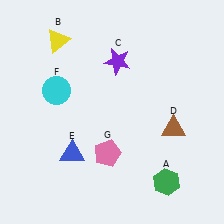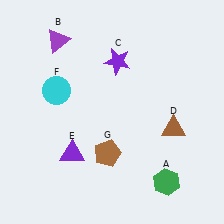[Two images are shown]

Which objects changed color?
B changed from yellow to purple. E changed from blue to purple. G changed from pink to brown.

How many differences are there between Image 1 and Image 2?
There are 3 differences between the two images.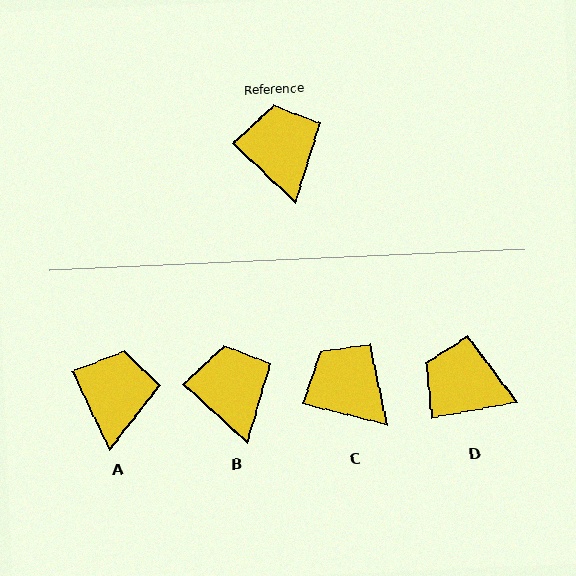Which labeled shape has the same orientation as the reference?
B.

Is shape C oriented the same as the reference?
No, it is off by about 29 degrees.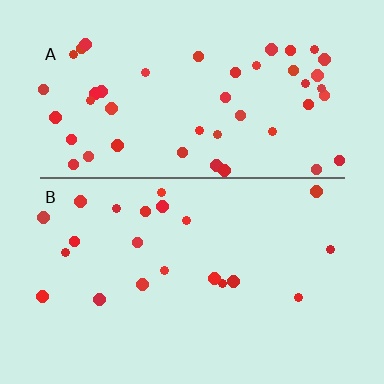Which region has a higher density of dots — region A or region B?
A (the top).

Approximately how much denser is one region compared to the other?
Approximately 2.2× — region A over region B.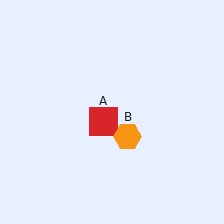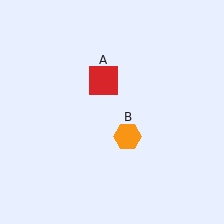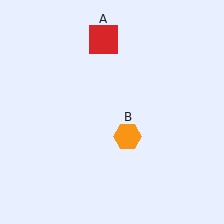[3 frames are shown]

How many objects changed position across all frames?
1 object changed position: red square (object A).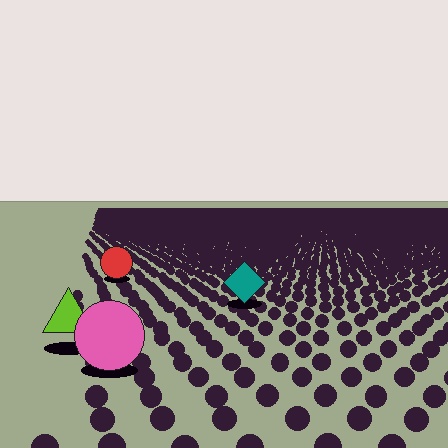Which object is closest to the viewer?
The pink circle is closest. The texture marks near it are larger and more spread out.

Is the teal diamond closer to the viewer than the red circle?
Yes. The teal diamond is closer — you can tell from the texture gradient: the ground texture is coarser near it.